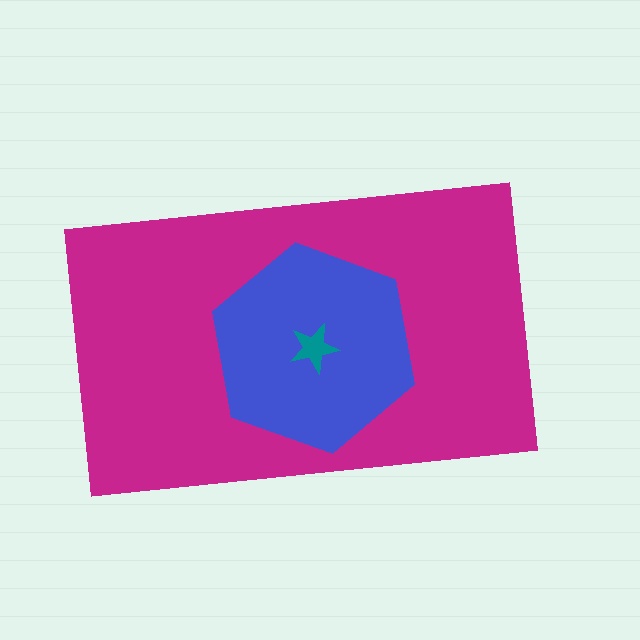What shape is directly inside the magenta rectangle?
The blue hexagon.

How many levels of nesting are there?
3.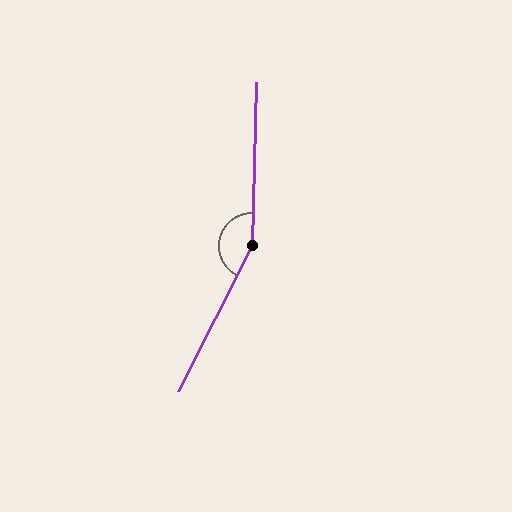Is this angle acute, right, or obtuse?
It is obtuse.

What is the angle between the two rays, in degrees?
Approximately 154 degrees.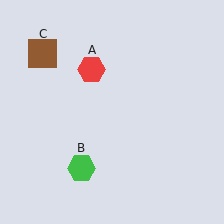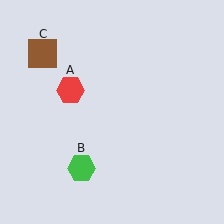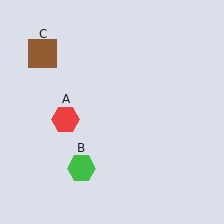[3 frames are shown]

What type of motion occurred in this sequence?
The red hexagon (object A) rotated counterclockwise around the center of the scene.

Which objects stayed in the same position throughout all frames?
Green hexagon (object B) and brown square (object C) remained stationary.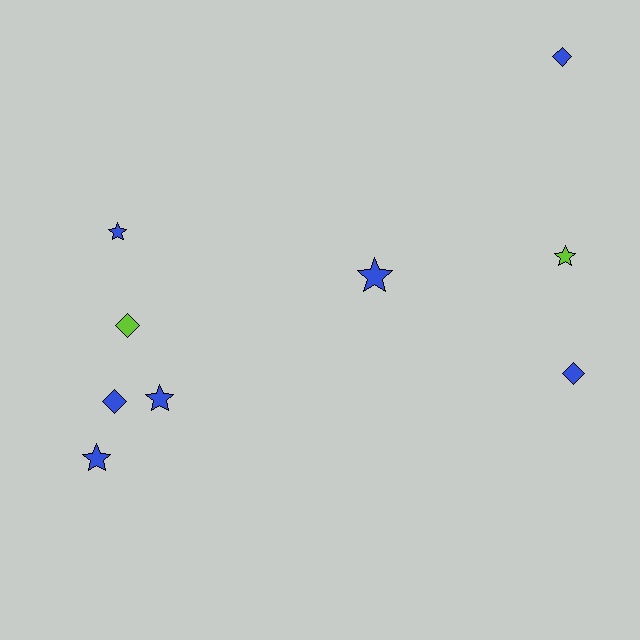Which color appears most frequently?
Blue, with 7 objects.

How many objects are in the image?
There are 9 objects.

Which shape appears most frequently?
Star, with 5 objects.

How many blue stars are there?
There are 4 blue stars.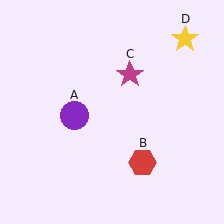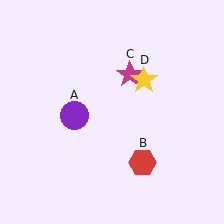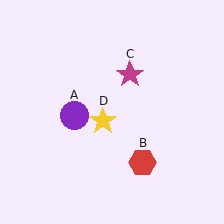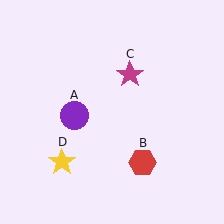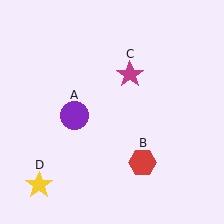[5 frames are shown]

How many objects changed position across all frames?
1 object changed position: yellow star (object D).